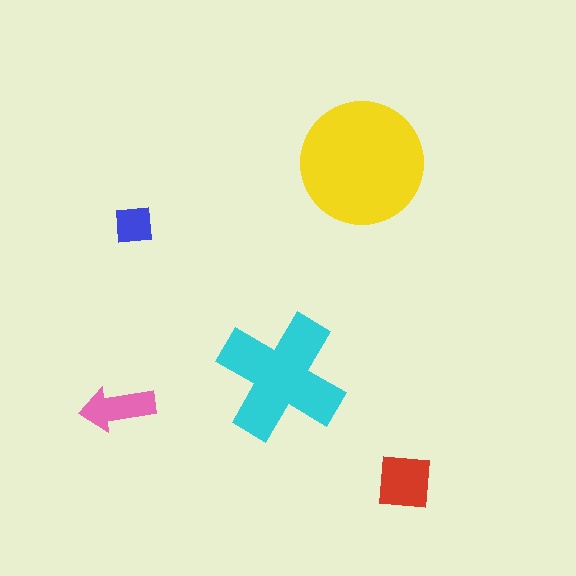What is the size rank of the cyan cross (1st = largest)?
2nd.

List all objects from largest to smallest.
The yellow circle, the cyan cross, the red square, the pink arrow, the blue square.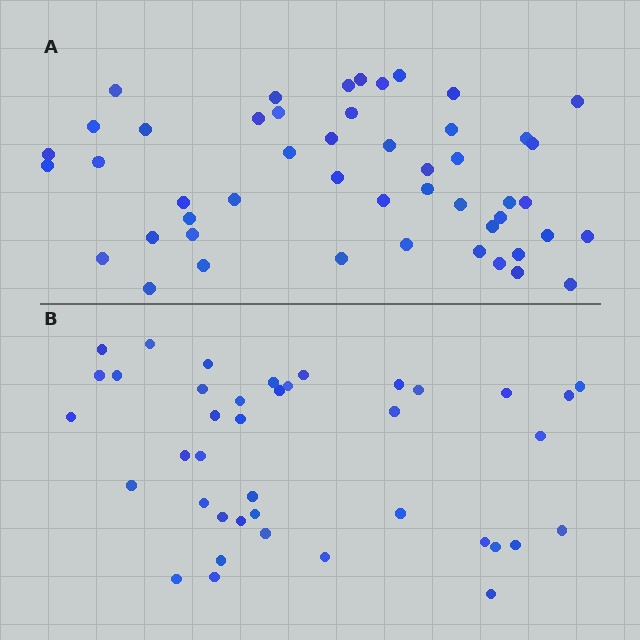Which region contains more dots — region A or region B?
Region A (the top region) has more dots.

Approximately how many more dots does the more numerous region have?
Region A has roughly 8 or so more dots than region B.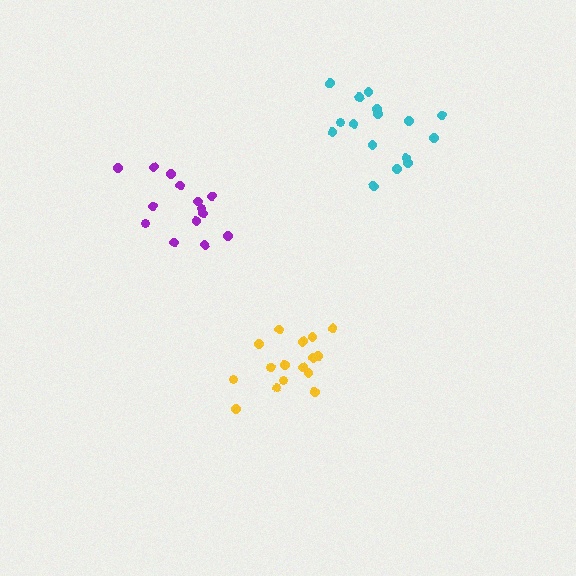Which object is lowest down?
The yellow cluster is bottommost.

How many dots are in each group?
Group 1: 14 dots, Group 2: 17 dots, Group 3: 16 dots (47 total).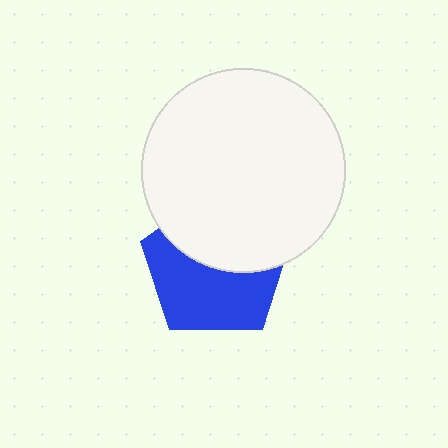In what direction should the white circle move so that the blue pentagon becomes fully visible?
The white circle should move up. That is the shortest direction to clear the overlap and leave the blue pentagon fully visible.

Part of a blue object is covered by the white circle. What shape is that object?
It is a pentagon.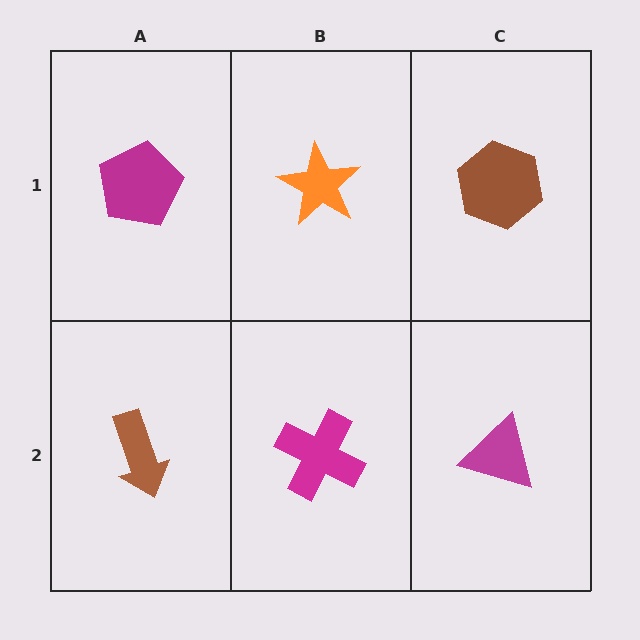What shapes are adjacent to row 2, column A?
A magenta pentagon (row 1, column A), a magenta cross (row 2, column B).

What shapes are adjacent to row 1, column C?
A magenta triangle (row 2, column C), an orange star (row 1, column B).